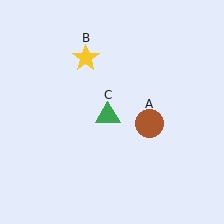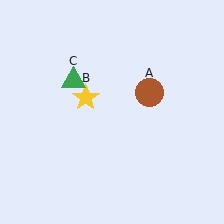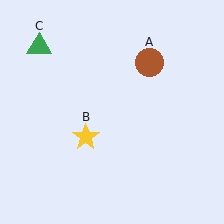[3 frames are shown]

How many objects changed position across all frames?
3 objects changed position: brown circle (object A), yellow star (object B), green triangle (object C).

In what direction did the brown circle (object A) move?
The brown circle (object A) moved up.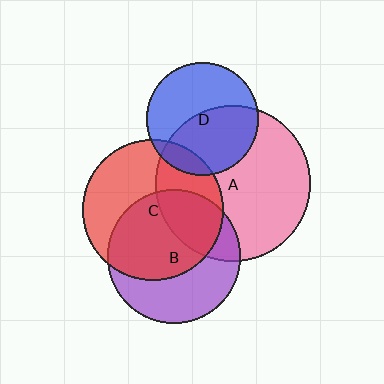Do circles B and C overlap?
Yes.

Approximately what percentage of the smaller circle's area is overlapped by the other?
Approximately 55%.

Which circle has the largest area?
Circle A (pink).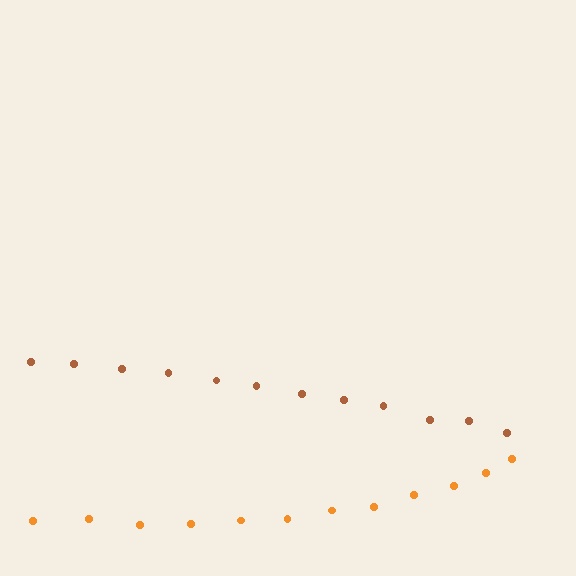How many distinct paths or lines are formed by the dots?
There are 2 distinct paths.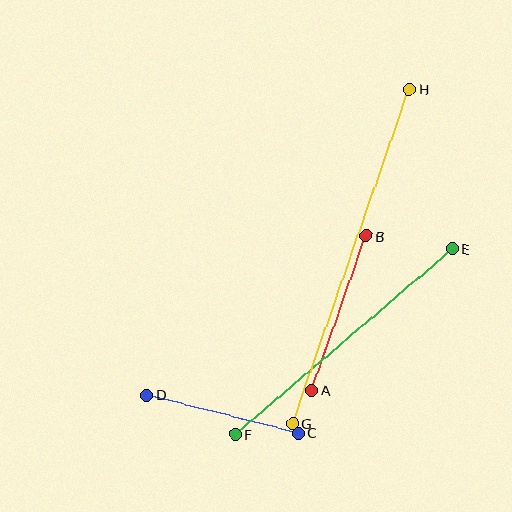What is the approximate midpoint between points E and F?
The midpoint is at approximately (344, 341) pixels.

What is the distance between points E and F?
The distance is approximately 286 pixels.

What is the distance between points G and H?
The distance is approximately 354 pixels.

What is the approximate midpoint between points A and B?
The midpoint is at approximately (339, 313) pixels.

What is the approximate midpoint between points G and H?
The midpoint is at approximately (351, 257) pixels.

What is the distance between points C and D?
The distance is approximately 157 pixels.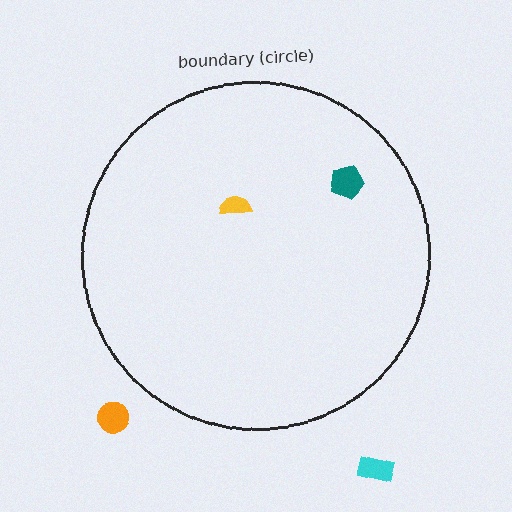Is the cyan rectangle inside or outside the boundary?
Outside.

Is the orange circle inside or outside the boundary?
Outside.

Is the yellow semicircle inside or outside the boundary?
Inside.